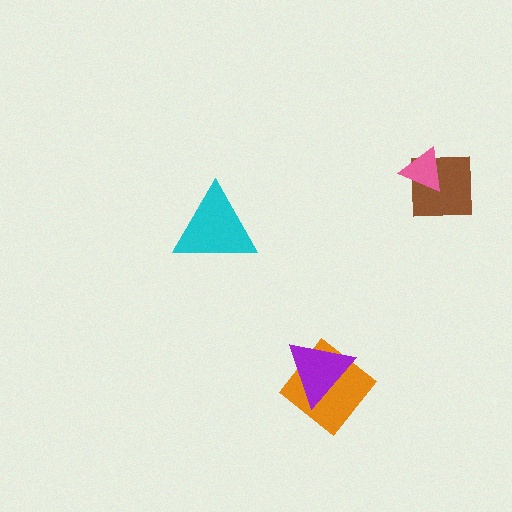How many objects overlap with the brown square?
1 object overlaps with the brown square.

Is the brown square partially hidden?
Yes, it is partially covered by another shape.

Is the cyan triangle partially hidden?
No, no other shape covers it.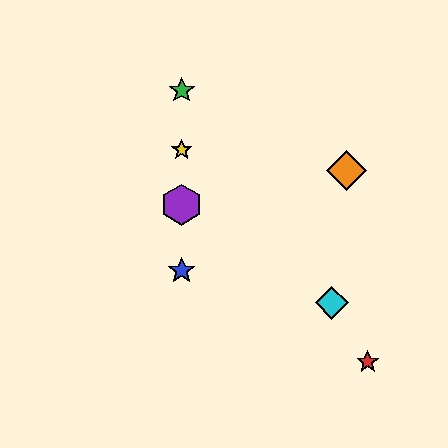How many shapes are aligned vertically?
4 shapes (the blue star, the green star, the yellow star, the purple hexagon) are aligned vertically.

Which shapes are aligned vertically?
The blue star, the green star, the yellow star, the purple hexagon are aligned vertically.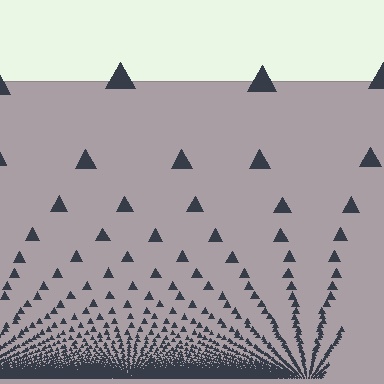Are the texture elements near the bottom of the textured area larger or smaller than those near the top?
Smaller. The gradient is inverted — elements near the bottom are smaller and denser.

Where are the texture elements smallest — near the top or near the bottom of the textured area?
Near the bottom.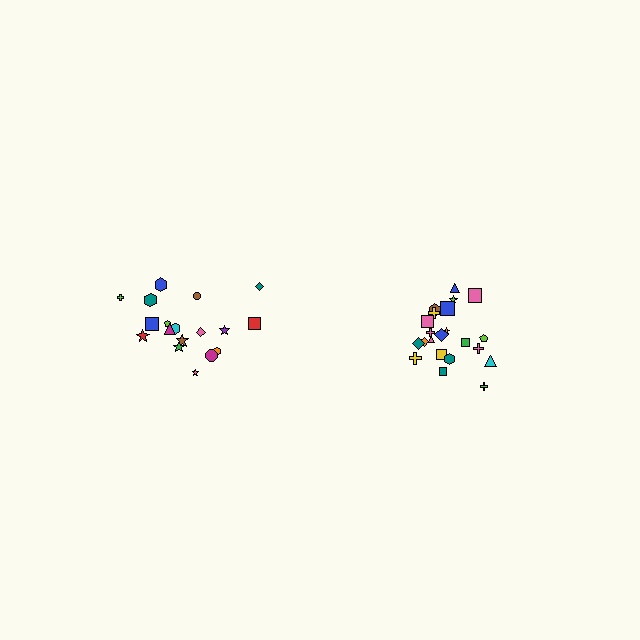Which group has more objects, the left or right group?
The right group.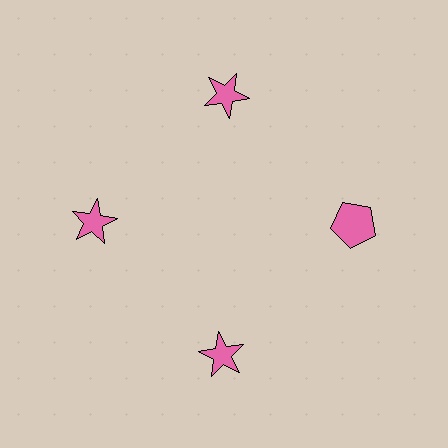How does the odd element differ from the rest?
It has a different shape: pentagon instead of star.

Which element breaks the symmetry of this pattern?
The pink pentagon at roughly the 3 o'clock position breaks the symmetry. All other shapes are pink stars.